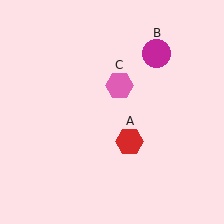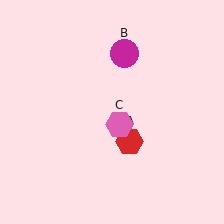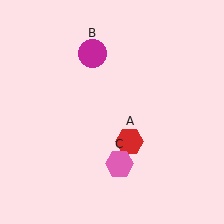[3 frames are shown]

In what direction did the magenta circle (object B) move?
The magenta circle (object B) moved left.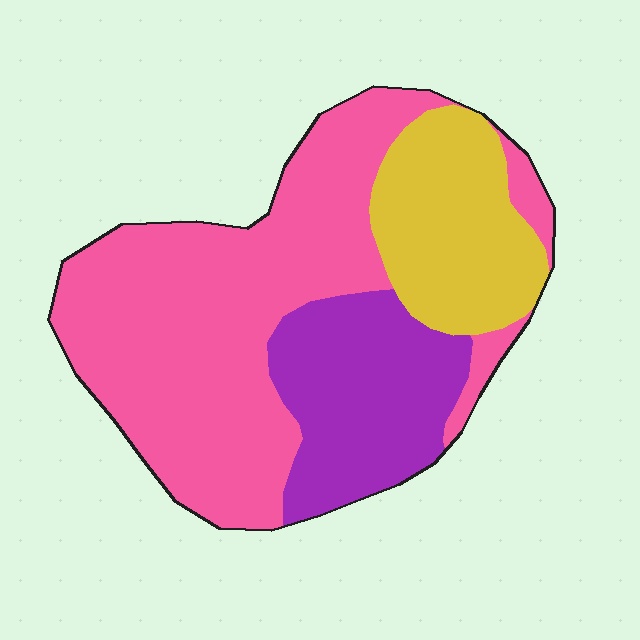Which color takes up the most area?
Pink, at roughly 55%.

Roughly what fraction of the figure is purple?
Purple covers 23% of the figure.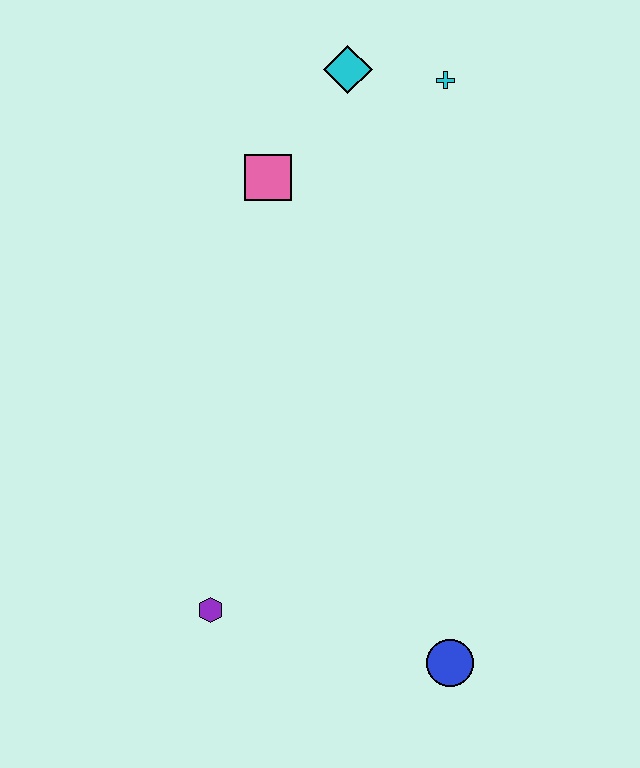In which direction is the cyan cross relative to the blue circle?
The cyan cross is above the blue circle.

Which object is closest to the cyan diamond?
The cyan cross is closest to the cyan diamond.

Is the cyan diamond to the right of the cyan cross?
No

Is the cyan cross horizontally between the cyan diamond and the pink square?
No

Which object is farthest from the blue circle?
The cyan diamond is farthest from the blue circle.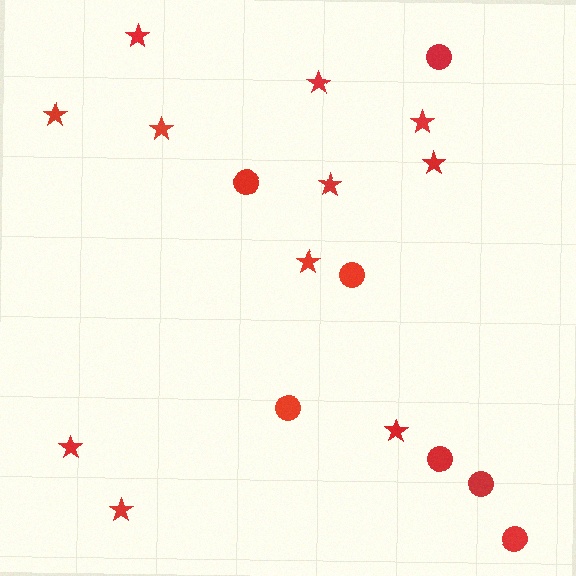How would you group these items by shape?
There are 2 groups: one group of stars (11) and one group of circles (7).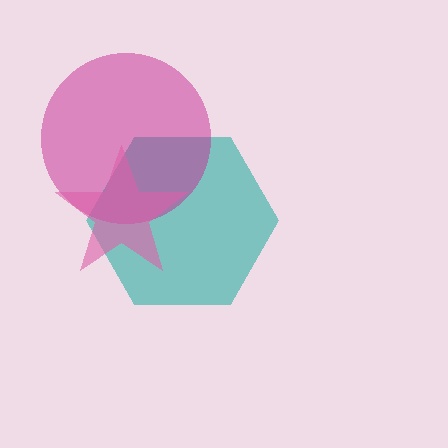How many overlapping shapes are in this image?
There are 3 overlapping shapes in the image.